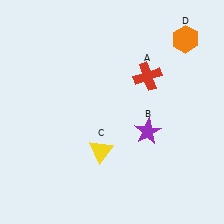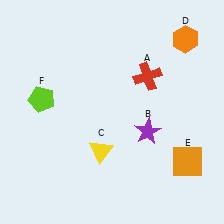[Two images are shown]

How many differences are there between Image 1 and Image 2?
There are 2 differences between the two images.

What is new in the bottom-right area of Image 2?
An orange square (E) was added in the bottom-right area of Image 2.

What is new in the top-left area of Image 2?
A lime pentagon (F) was added in the top-left area of Image 2.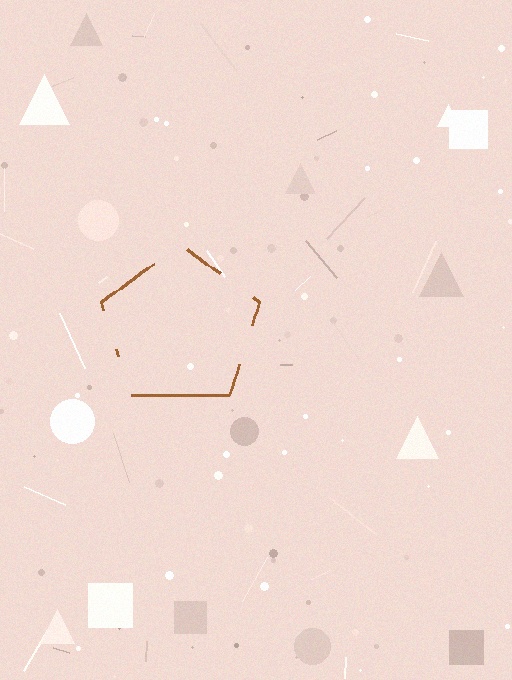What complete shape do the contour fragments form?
The contour fragments form a pentagon.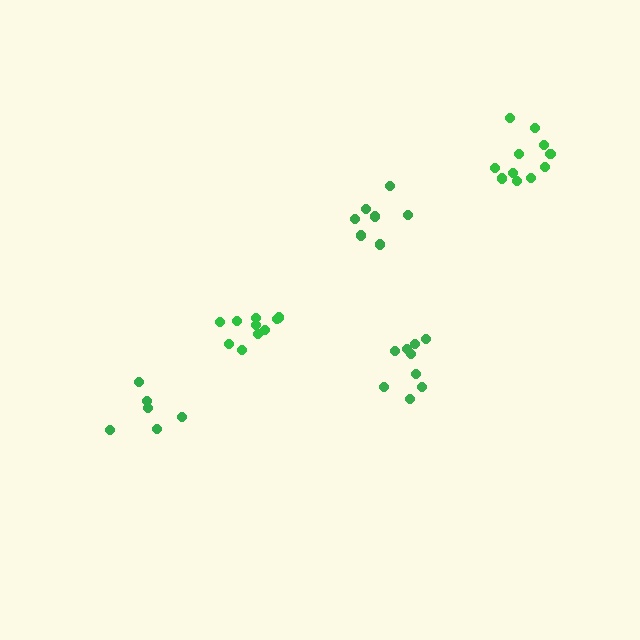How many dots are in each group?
Group 1: 10 dots, Group 2: 9 dots, Group 3: 6 dots, Group 4: 7 dots, Group 5: 11 dots (43 total).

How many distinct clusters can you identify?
There are 5 distinct clusters.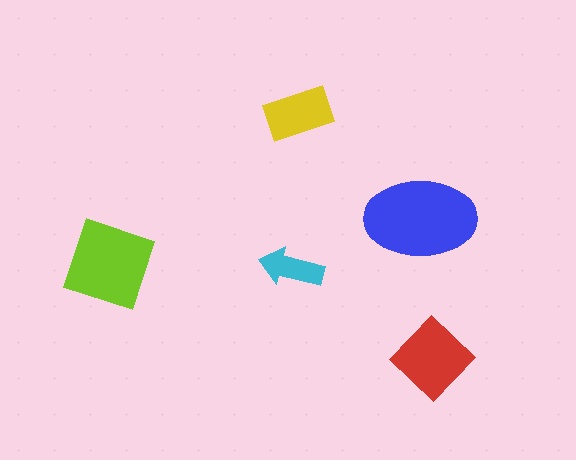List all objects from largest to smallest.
The blue ellipse, the lime diamond, the red diamond, the yellow rectangle, the cyan arrow.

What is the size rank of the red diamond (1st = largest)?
3rd.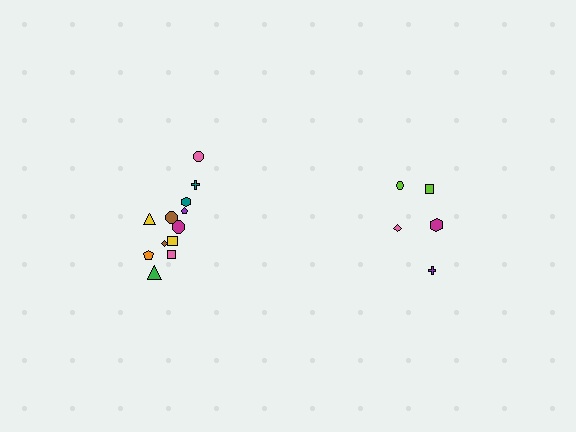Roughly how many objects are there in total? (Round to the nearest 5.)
Roughly 15 objects in total.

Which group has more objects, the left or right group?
The left group.